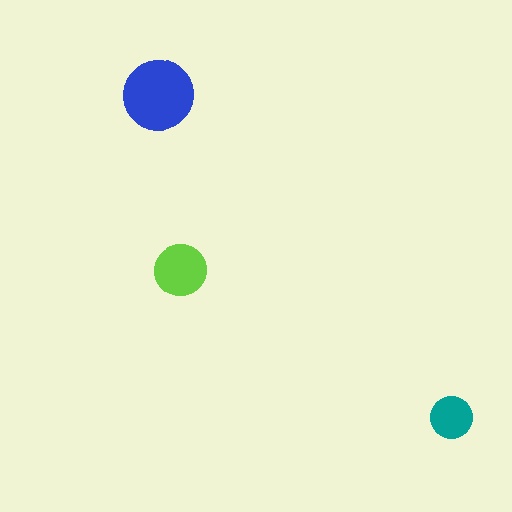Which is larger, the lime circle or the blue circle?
The blue one.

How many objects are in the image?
There are 3 objects in the image.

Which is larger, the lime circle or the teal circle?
The lime one.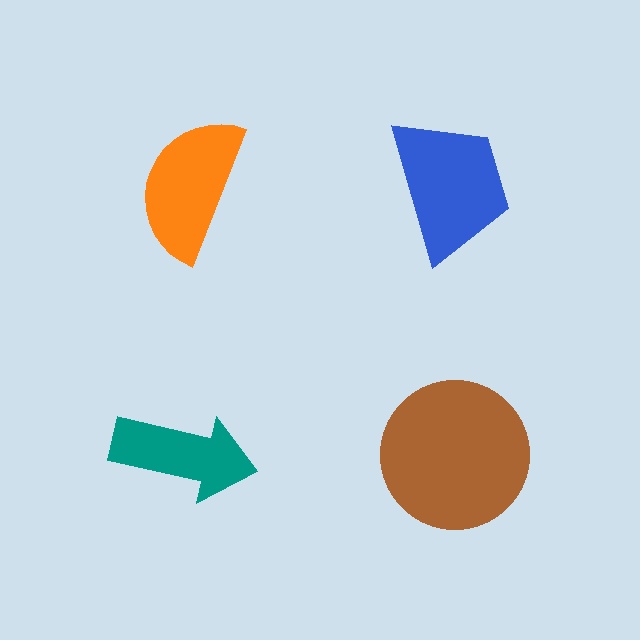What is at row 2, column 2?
A brown circle.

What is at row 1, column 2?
A blue trapezoid.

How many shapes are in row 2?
2 shapes.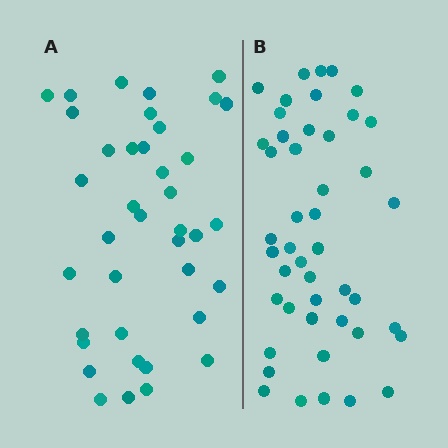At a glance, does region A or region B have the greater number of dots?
Region B (the right region) has more dots.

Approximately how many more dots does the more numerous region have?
Region B has roughly 8 or so more dots than region A.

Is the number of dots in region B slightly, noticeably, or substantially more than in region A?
Region B has only slightly more — the two regions are fairly close. The ratio is roughly 1.2 to 1.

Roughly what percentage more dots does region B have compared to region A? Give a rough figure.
About 20% more.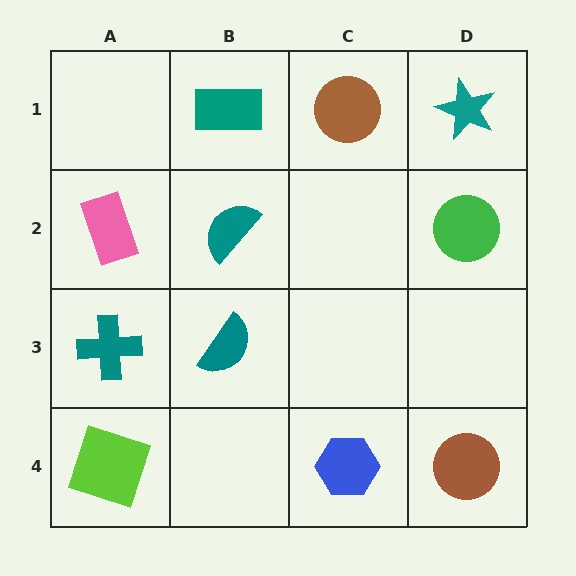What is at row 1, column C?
A brown circle.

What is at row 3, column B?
A teal semicircle.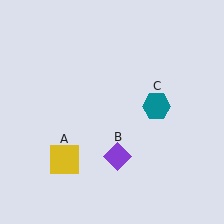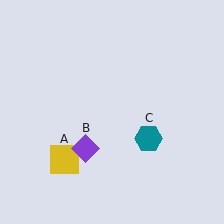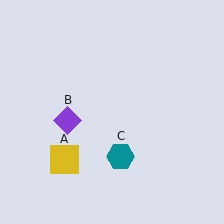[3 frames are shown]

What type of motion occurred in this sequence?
The purple diamond (object B), teal hexagon (object C) rotated clockwise around the center of the scene.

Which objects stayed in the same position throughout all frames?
Yellow square (object A) remained stationary.